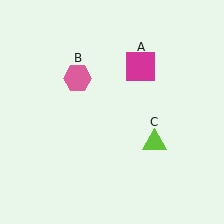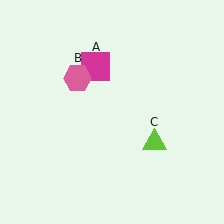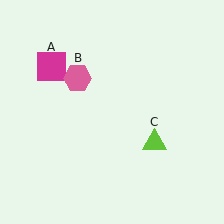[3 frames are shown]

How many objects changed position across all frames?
1 object changed position: magenta square (object A).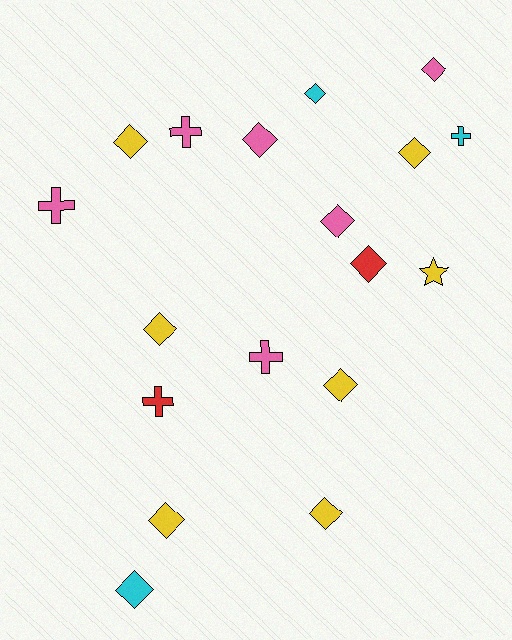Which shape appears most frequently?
Diamond, with 12 objects.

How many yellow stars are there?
There is 1 yellow star.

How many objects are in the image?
There are 18 objects.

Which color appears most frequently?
Yellow, with 7 objects.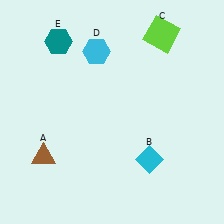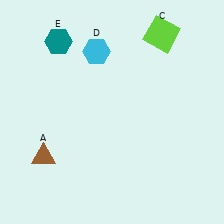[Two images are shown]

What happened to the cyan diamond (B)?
The cyan diamond (B) was removed in Image 2. It was in the bottom-right area of Image 1.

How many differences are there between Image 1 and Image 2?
There is 1 difference between the two images.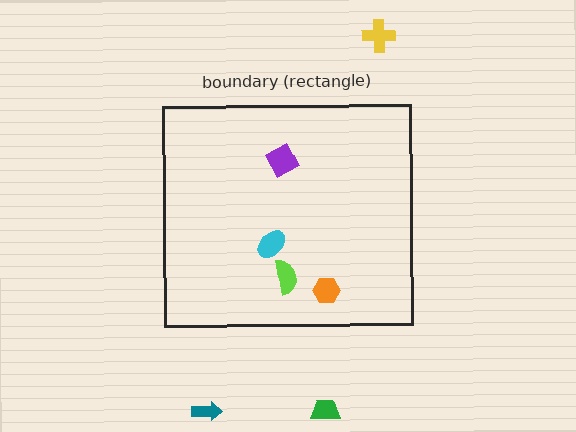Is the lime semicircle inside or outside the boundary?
Inside.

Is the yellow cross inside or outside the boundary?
Outside.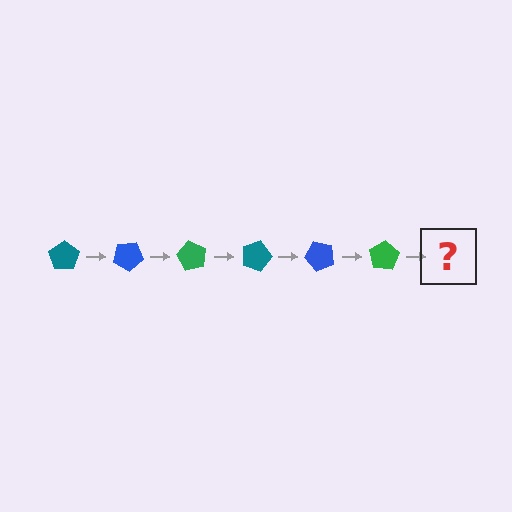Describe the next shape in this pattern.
It should be a teal pentagon, rotated 180 degrees from the start.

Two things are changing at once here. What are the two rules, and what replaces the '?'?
The two rules are that it rotates 30 degrees each step and the color cycles through teal, blue, and green. The '?' should be a teal pentagon, rotated 180 degrees from the start.